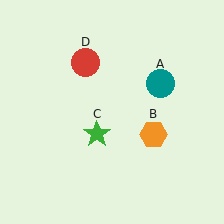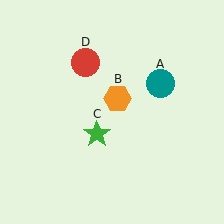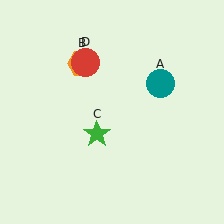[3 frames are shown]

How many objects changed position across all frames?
1 object changed position: orange hexagon (object B).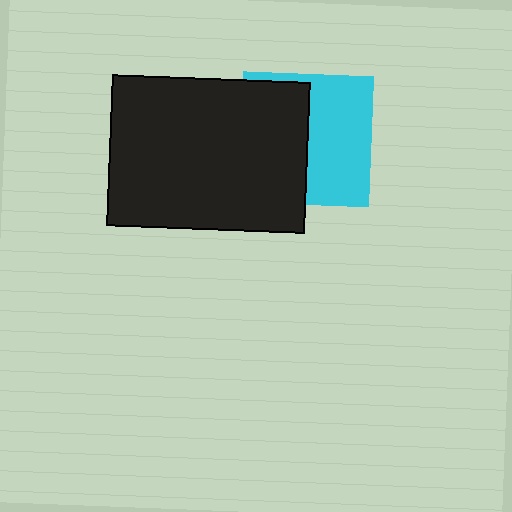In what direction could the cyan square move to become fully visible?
The cyan square could move right. That would shift it out from behind the black rectangle entirely.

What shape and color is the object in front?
The object in front is a black rectangle.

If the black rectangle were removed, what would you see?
You would see the complete cyan square.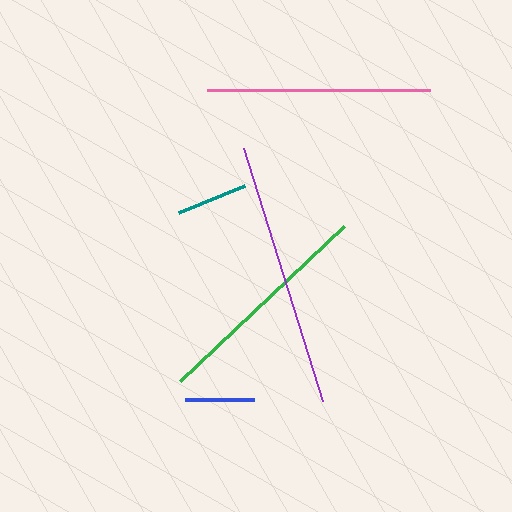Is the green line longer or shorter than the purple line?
The purple line is longer than the green line.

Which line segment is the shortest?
The blue line is the shortest at approximately 69 pixels.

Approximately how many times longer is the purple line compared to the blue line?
The purple line is approximately 3.8 times the length of the blue line.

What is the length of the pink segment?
The pink segment is approximately 223 pixels long.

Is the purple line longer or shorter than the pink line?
The purple line is longer than the pink line.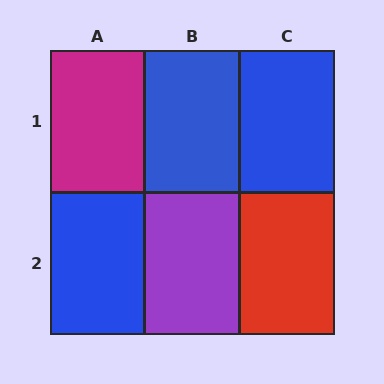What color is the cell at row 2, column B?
Purple.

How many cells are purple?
1 cell is purple.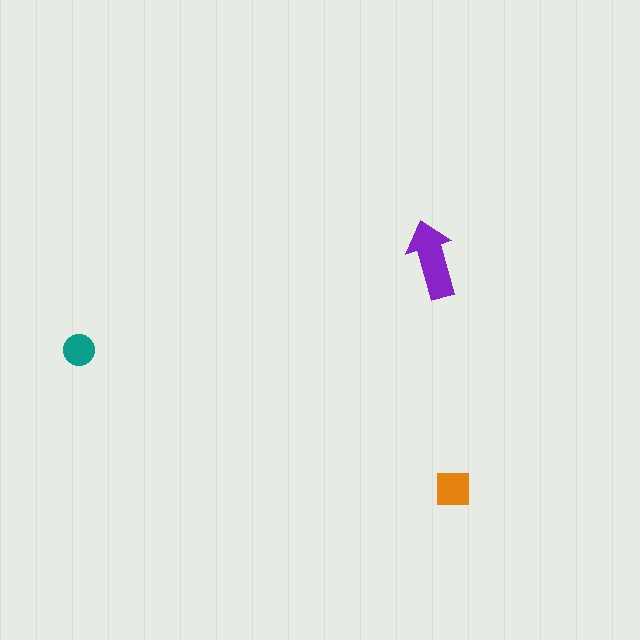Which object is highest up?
The purple arrow is topmost.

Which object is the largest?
The purple arrow.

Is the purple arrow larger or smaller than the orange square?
Larger.